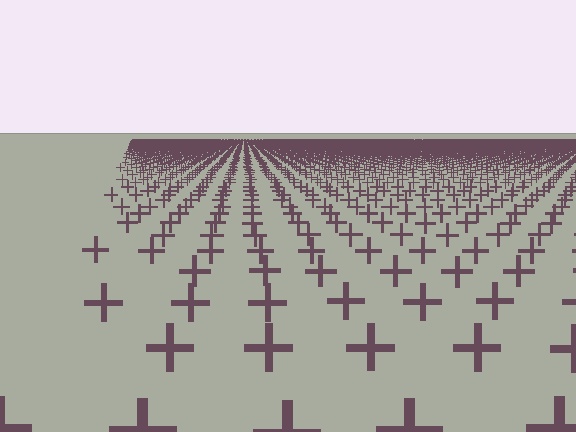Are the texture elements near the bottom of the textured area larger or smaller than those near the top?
Larger. Near the bottom, elements are closer to the viewer and appear at a bigger on-screen size.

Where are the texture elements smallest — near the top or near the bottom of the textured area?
Near the top.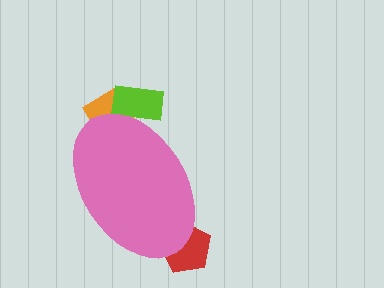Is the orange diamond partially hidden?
Yes, the orange diamond is partially hidden behind the pink ellipse.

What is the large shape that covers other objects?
A pink ellipse.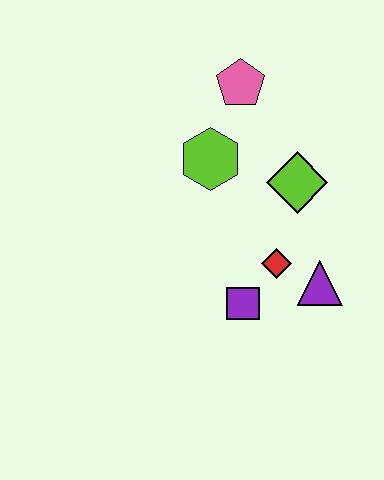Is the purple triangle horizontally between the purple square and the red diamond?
No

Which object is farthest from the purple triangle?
The pink pentagon is farthest from the purple triangle.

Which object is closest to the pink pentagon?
The lime hexagon is closest to the pink pentagon.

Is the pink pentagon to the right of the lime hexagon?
Yes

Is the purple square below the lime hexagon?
Yes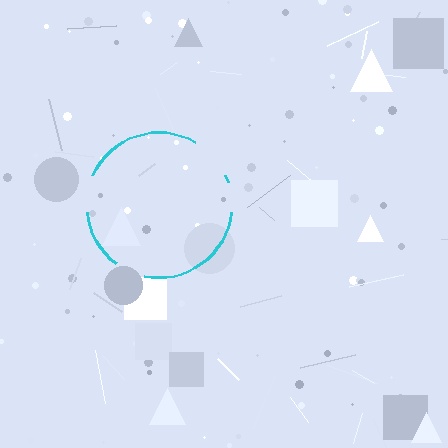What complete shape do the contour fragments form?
The contour fragments form a circle.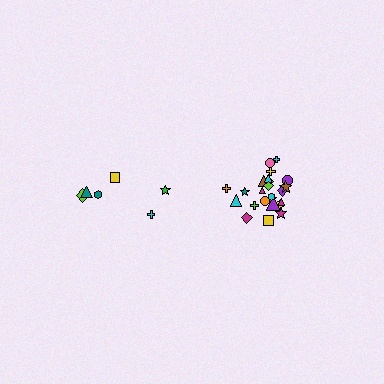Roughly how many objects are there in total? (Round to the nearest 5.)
Roughly 30 objects in total.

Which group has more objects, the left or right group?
The right group.